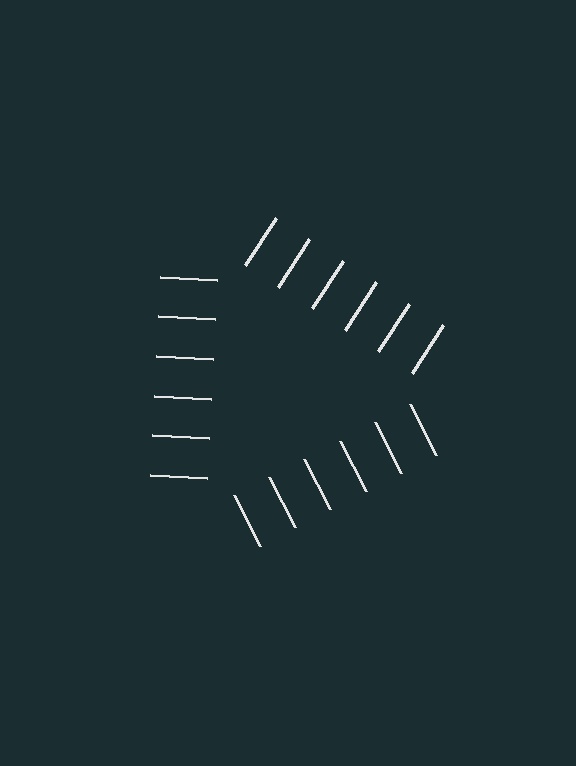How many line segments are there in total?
18 — 6 along each of the 3 edges.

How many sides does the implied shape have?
3 sides — the line-ends trace a triangle.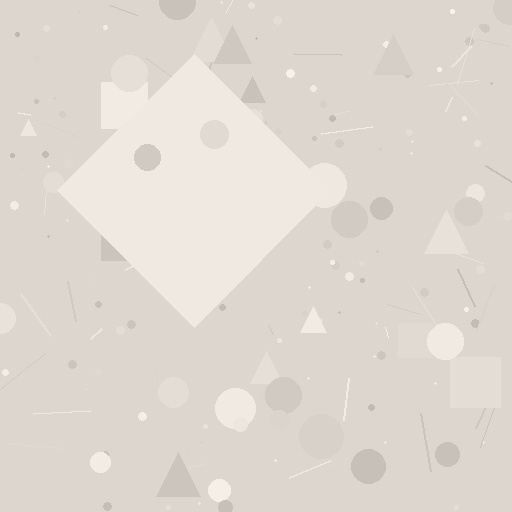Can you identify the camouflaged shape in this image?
The camouflaged shape is a diamond.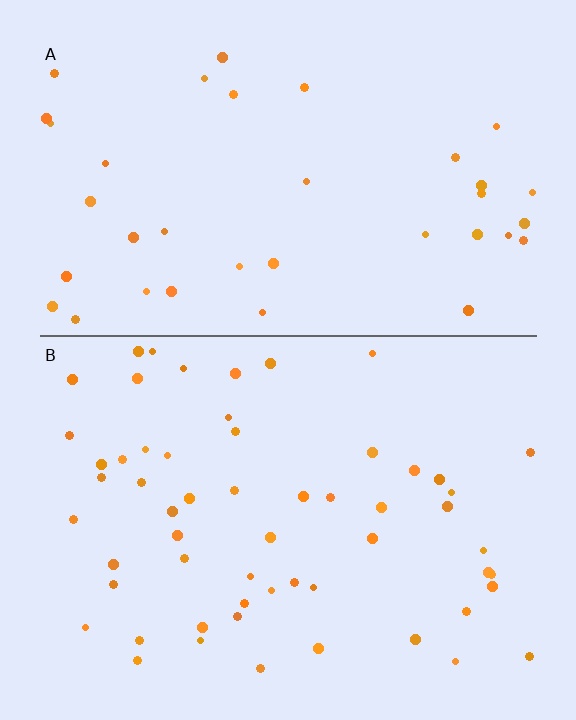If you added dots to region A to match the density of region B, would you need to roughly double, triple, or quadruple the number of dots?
Approximately double.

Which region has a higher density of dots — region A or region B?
B (the bottom).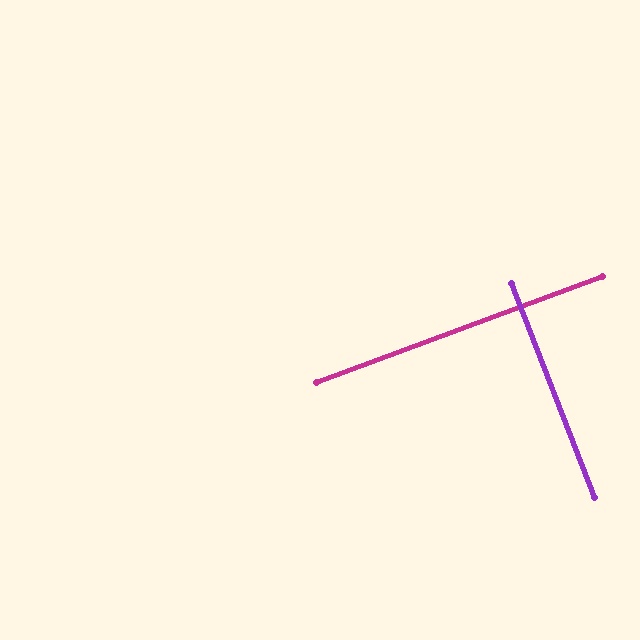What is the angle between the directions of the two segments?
Approximately 89 degrees.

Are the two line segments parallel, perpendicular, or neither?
Perpendicular — they meet at approximately 89°.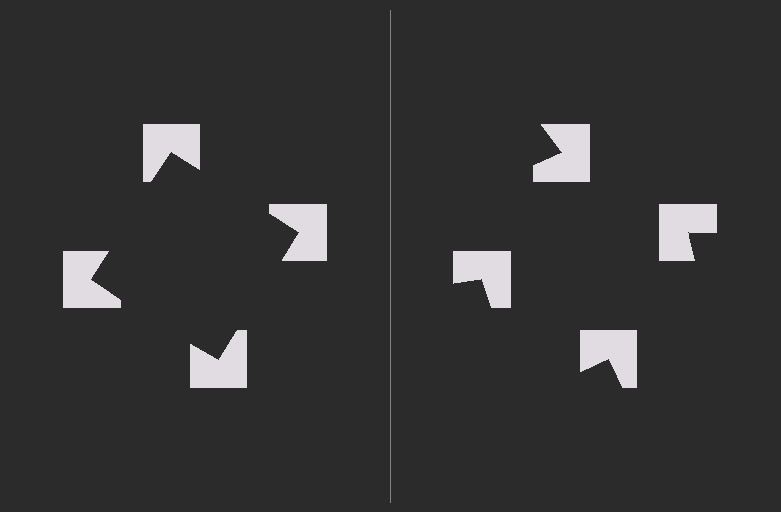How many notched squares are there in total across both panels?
8 — 4 on each side.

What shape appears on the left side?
An illusory square.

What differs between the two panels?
The notched squares are positioned identically on both sides; only the wedge orientations differ. On the left they align to a square; on the right they are misaligned.